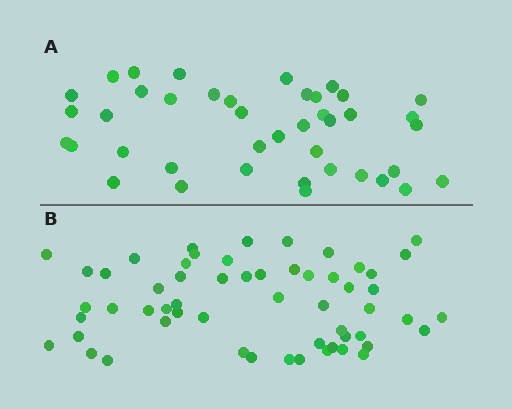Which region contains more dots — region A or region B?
Region B (the bottom region) has more dots.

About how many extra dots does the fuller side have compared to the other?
Region B has approximately 15 more dots than region A.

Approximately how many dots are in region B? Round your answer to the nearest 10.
About 60 dots. (The exact count is 57, which rounds to 60.)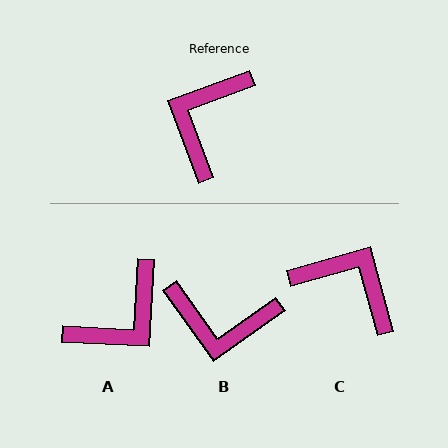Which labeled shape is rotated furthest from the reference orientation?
A, about 156 degrees away.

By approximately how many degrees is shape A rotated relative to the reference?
Approximately 156 degrees counter-clockwise.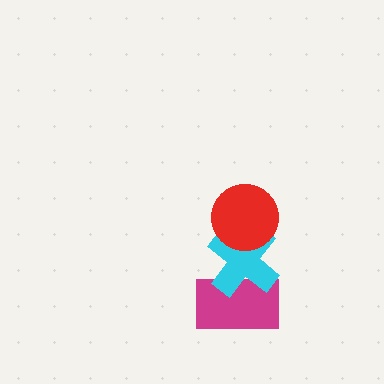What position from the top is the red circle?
The red circle is 1st from the top.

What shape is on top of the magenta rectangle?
The cyan cross is on top of the magenta rectangle.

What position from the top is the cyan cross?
The cyan cross is 2nd from the top.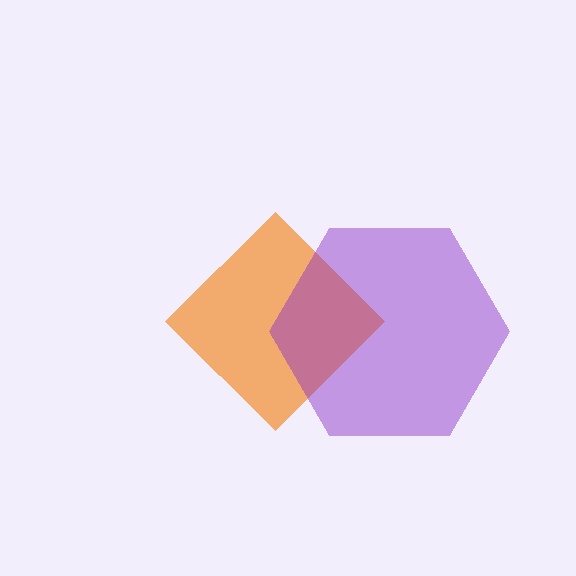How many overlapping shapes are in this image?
There are 2 overlapping shapes in the image.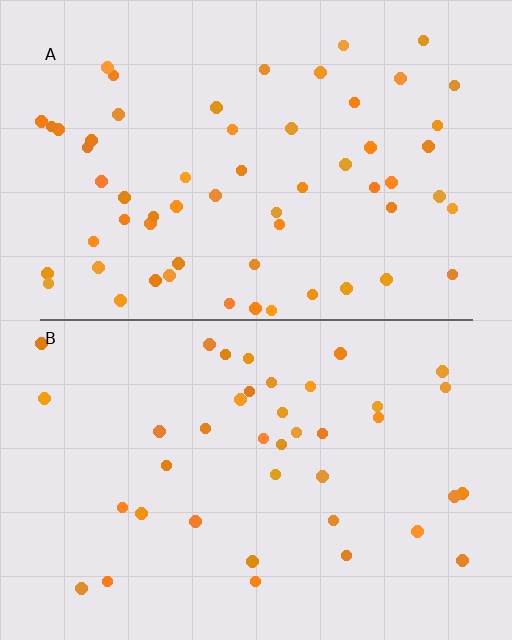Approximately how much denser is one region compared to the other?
Approximately 1.5× — region A over region B.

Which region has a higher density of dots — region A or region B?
A (the top).